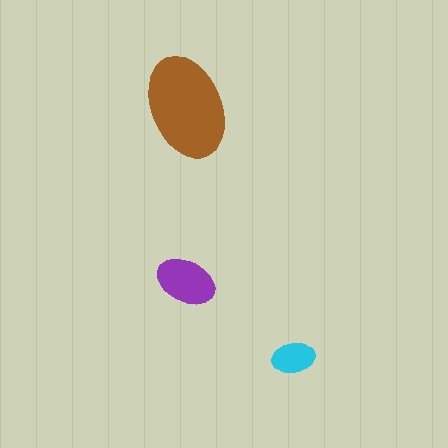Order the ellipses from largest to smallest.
the brown one, the purple one, the cyan one.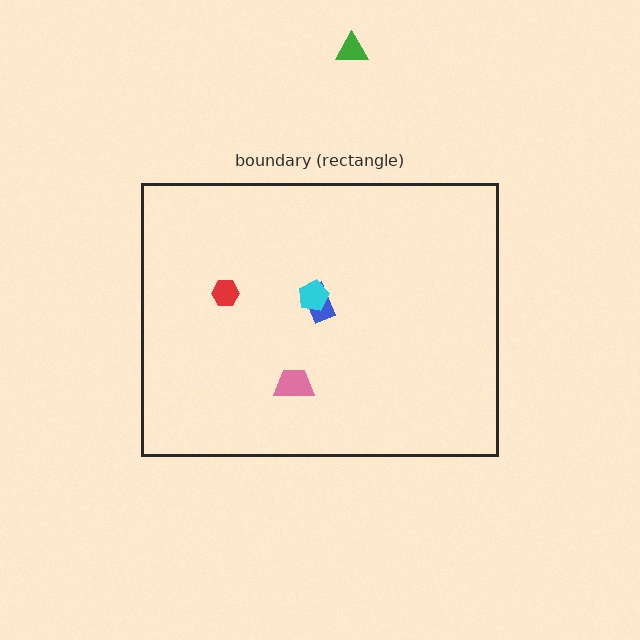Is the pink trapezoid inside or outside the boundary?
Inside.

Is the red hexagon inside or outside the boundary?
Inside.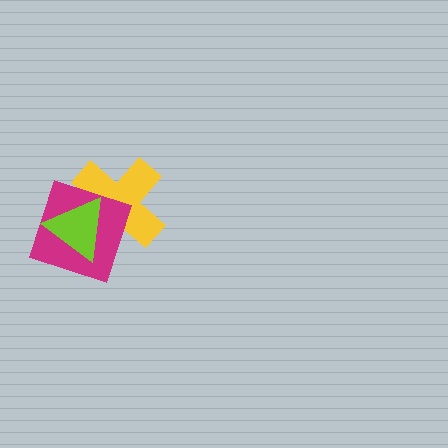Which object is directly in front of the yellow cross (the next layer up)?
The magenta square is directly in front of the yellow cross.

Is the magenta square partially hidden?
Yes, it is partially covered by another shape.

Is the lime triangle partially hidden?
No, no other shape covers it.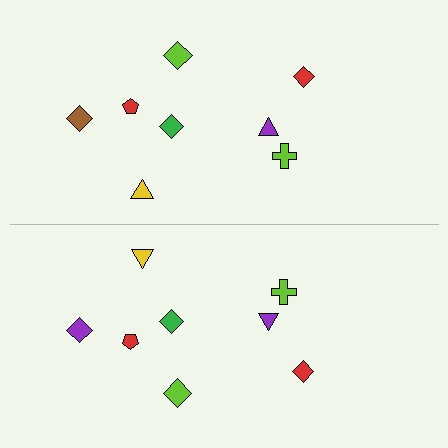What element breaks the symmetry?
The purple diamond on the bottom side breaks the symmetry — its mirror counterpart is brown.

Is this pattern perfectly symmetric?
No, the pattern is not perfectly symmetric. The purple diamond on the bottom side breaks the symmetry — its mirror counterpart is brown.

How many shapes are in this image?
There are 16 shapes in this image.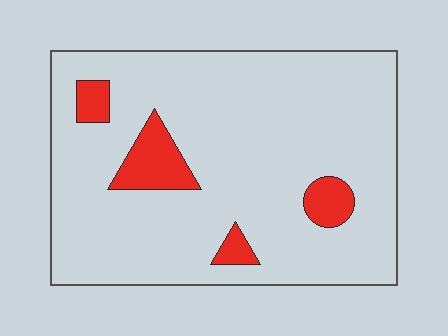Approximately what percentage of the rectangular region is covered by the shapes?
Approximately 10%.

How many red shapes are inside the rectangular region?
4.